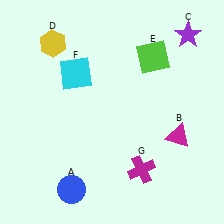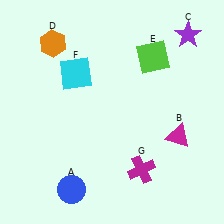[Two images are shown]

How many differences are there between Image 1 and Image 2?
There is 1 difference between the two images.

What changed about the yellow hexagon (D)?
In Image 1, D is yellow. In Image 2, it changed to orange.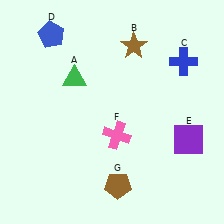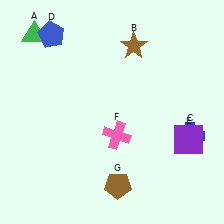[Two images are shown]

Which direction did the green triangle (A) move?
The green triangle (A) moved up.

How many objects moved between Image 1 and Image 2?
2 objects moved between the two images.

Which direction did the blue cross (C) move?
The blue cross (C) moved down.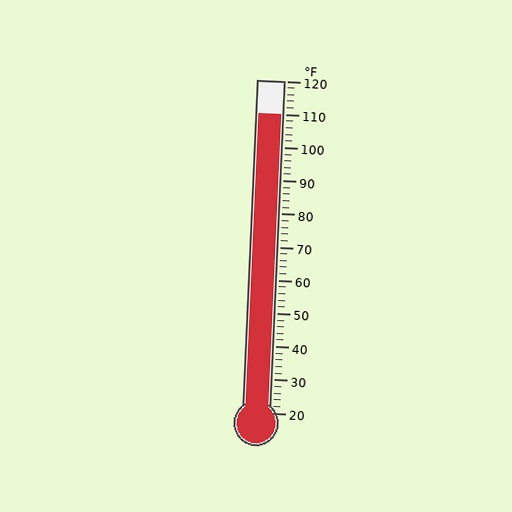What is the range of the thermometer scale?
The thermometer scale ranges from 20°F to 120°F.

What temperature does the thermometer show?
The thermometer shows approximately 110°F.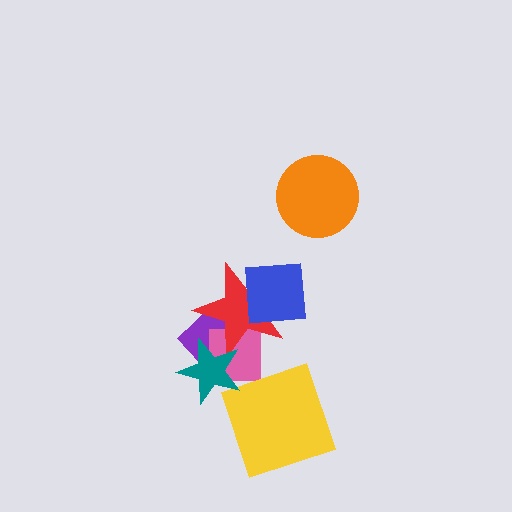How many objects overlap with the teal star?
3 objects overlap with the teal star.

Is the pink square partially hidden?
Yes, it is partially covered by another shape.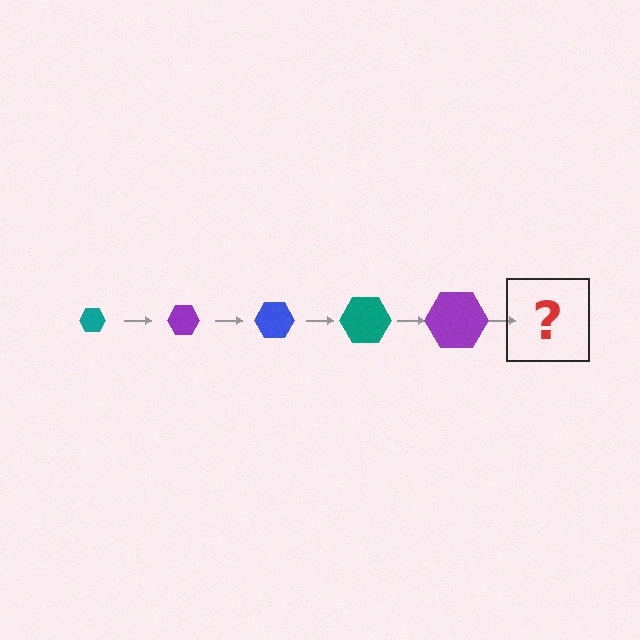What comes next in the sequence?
The next element should be a blue hexagon, larger than the previous one.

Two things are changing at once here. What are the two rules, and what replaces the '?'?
The two rules are that the hexagon grows larger each step and the color cycles through teal, purple, and blue. The '?' should be a blue hexagon, larger than the previous one.